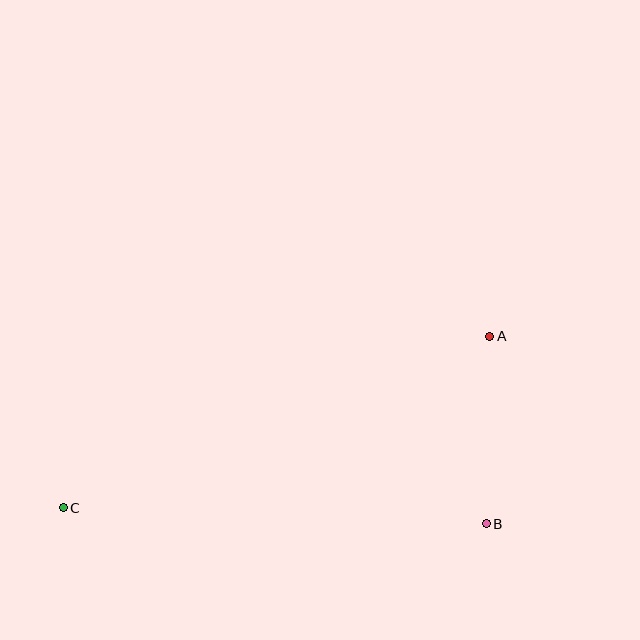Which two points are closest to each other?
Points A and B are closest to each other.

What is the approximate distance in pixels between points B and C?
The distance between B and C is approximately 423 pixels.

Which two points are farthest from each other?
Points A and C are farthest from each other.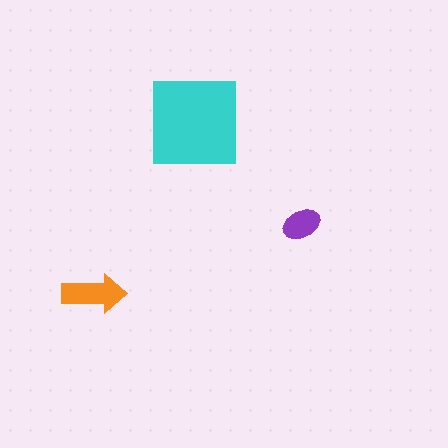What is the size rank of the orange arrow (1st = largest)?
2nd.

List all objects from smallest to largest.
The purple ellipse, the orange arrow, the cyan square.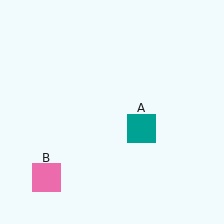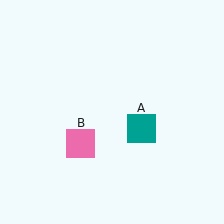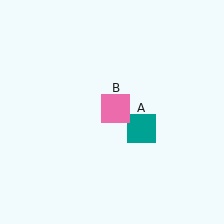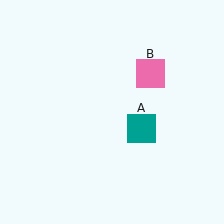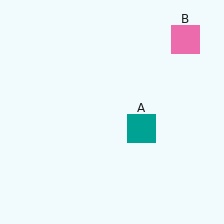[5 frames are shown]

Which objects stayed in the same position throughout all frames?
Teal square (object A) remained stationary.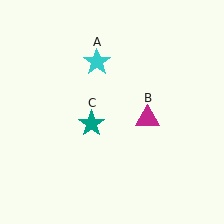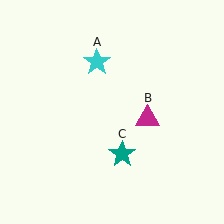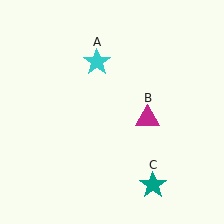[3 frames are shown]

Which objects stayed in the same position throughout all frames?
Cyan star (object A) and magenta triangle (object B) remained stationary.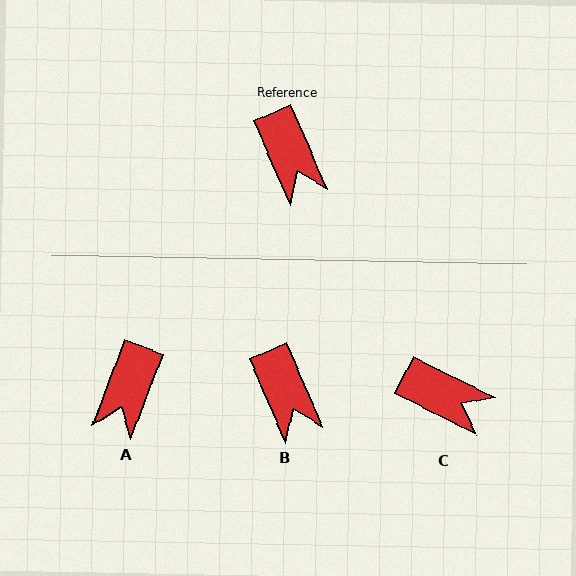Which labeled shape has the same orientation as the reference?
B.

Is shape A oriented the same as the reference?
No, it is off by about 44 degrees.